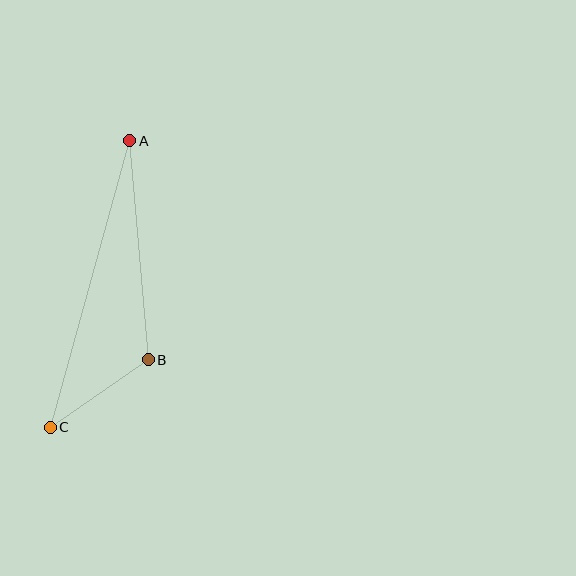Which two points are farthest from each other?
Points A and C are farthest from each other.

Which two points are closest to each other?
Points B and C are closest to each other.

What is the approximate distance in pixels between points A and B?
The distance between A and B is approximately 219 pixels.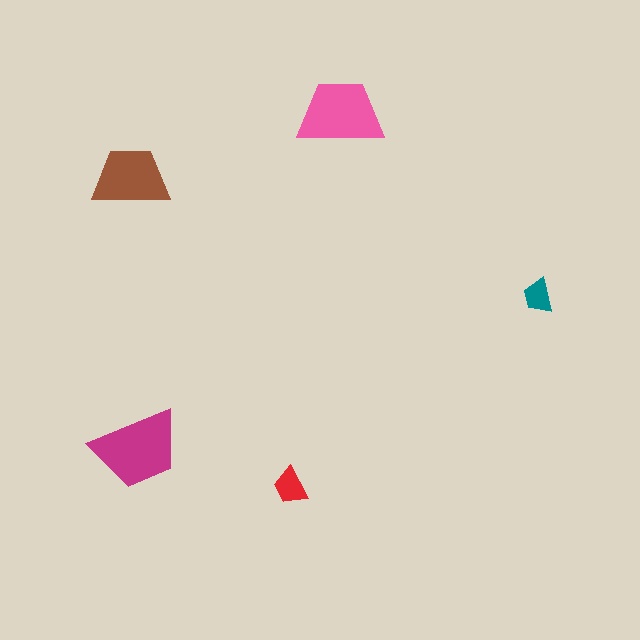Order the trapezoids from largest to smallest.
the magenta one, the pink one, the brown one, the red one, the teal one.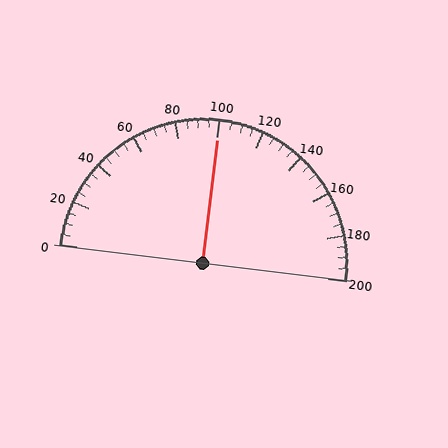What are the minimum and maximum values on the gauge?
The gauge ranges from 0 to 200.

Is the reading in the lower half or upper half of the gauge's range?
The reading is in the upper half of the range (0 to 200).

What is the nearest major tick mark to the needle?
The nearest major tick mark is 100.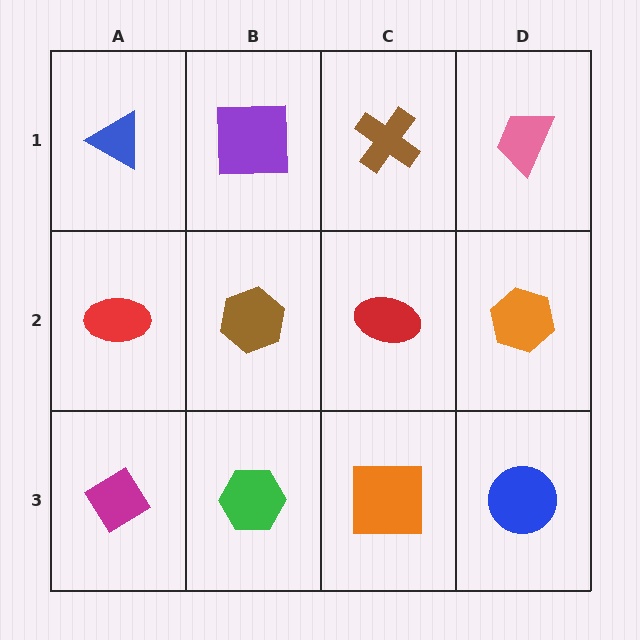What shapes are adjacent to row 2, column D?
A pink trapezoid (row 1, column D), a blue circle (row 3, column D), a red ellipse (row 2, column C).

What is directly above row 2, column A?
A blue triangle.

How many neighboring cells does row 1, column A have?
2.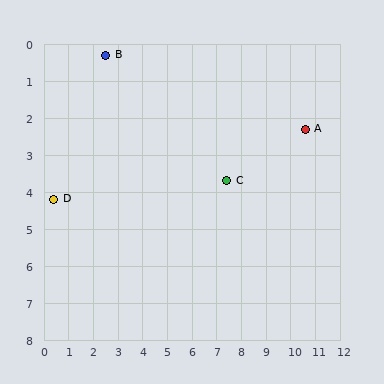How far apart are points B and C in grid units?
Points B and C are about 6.0 grid units apart.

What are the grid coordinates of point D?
Point D is at approximately (0.4, 4.2).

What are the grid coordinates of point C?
Point C is at approximately (7.4, 3.7).